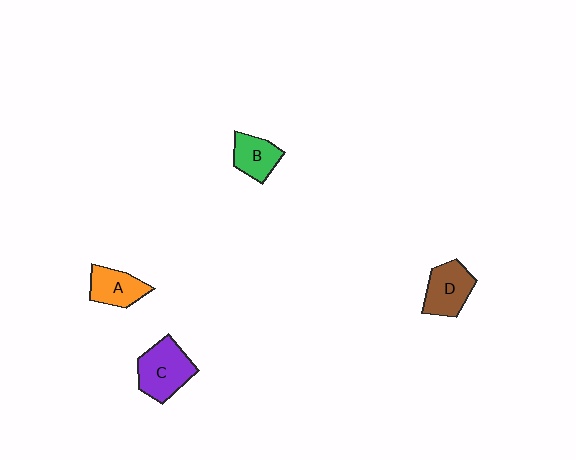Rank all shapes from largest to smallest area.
From largest to smallest: C (purple), D (brown), A (orange), B (green).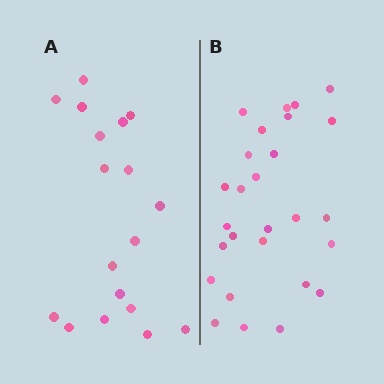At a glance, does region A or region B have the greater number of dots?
Region B (the right region) has more dots.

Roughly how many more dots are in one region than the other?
Region B has roughly 8 or so more dots than region A.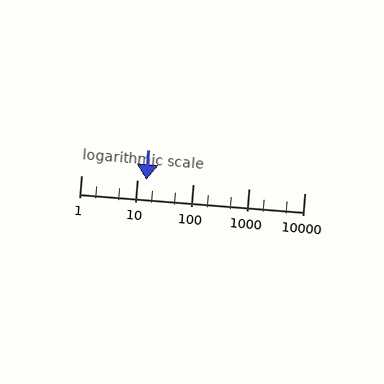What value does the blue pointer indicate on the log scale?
The pointer indicates approximately 15.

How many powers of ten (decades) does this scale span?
The scale spans 4 decades, from 1 to 10000.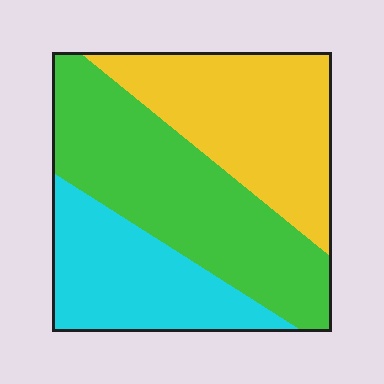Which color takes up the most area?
Green, at roughly 40%.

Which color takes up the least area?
Cyan, at roughly 25%.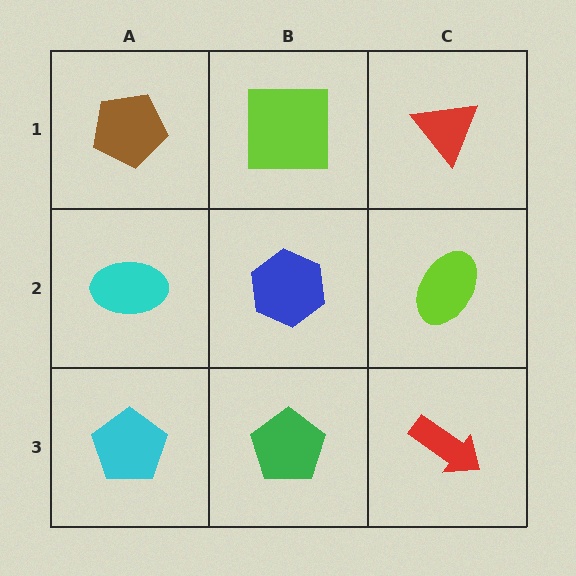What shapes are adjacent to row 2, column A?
A brown pentagon (row 1, column A), a cyan pentagon (row 3, column A), a blue hexagon (row 2, column B).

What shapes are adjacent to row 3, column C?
A lime ellipse (row 2, column C), a green pentagon (row 3, column B).